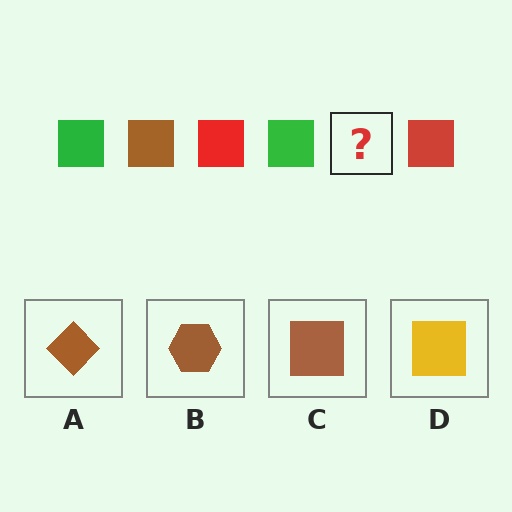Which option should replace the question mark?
Option C.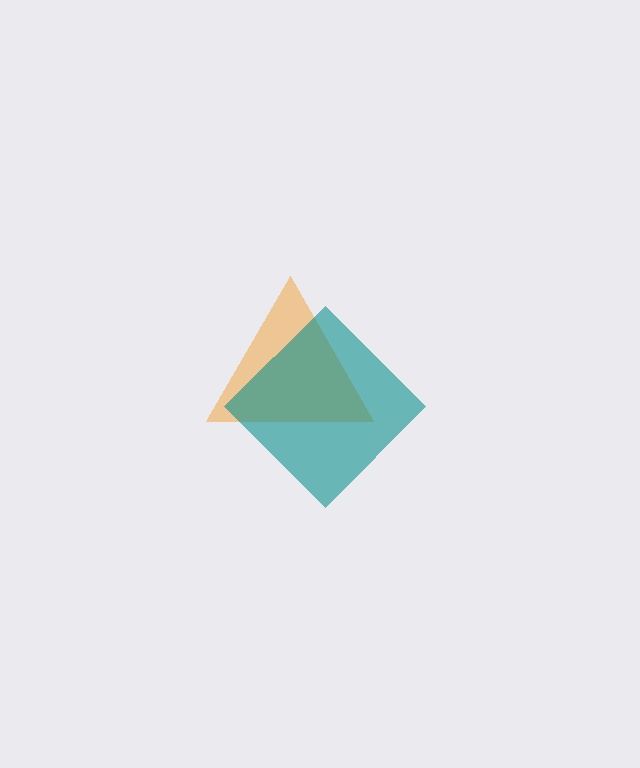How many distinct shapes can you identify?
There are 2 distinct shapes: an orange triangle, a teal diamond.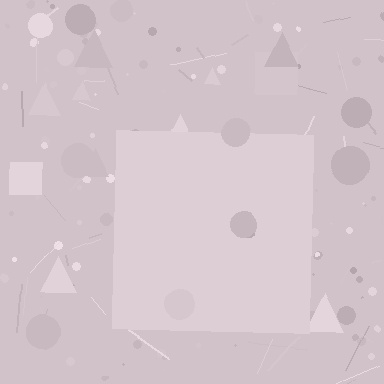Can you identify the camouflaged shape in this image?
The camouflaged shape is a square.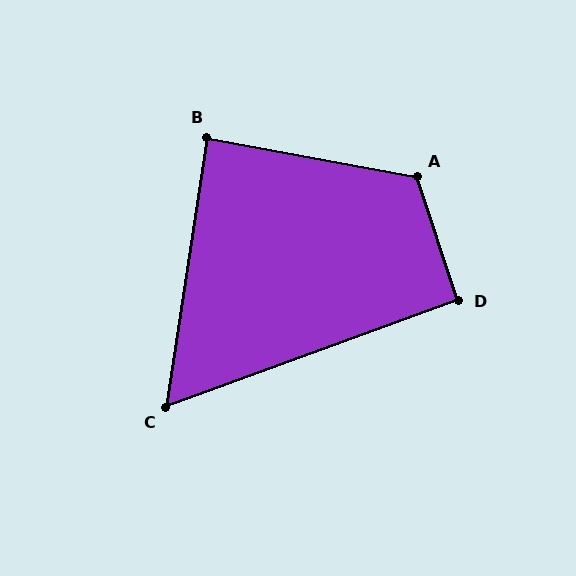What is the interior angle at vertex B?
Approximately 88 degrees (approximately right).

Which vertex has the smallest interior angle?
C, at approximately 61 degrees.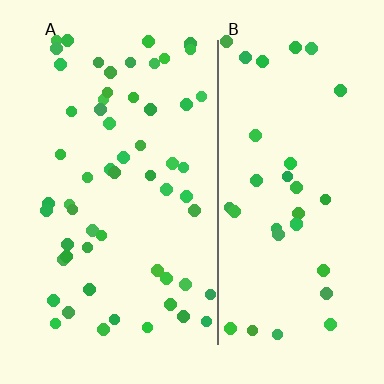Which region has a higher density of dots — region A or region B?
A (the left).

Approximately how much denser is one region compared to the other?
Approximately 1.6× — region A over region B.